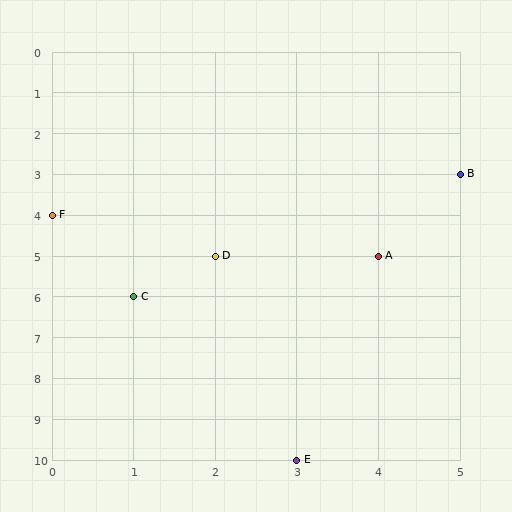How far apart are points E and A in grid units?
Points E and A are 1 column and 5 rows apart (about 5.1 grid units diagonally).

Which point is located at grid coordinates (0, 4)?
Point F is at (0, 4).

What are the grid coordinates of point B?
Point B is at grid coordinates (5, 3).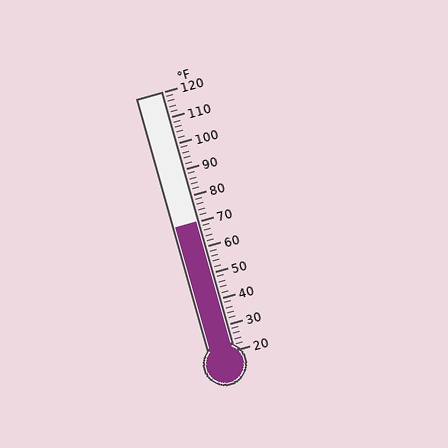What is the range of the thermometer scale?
The thermometer scale ranges from 20°F to 120°F.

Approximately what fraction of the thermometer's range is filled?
The thermometer is filled to approximately 50% of its range.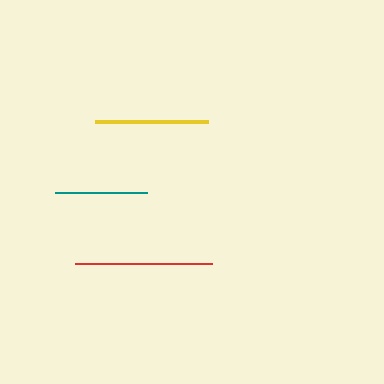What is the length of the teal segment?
The teal segment is approximately 92 pixels long.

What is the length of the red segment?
The red segment is approximately 138 pixels long.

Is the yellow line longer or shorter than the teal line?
The yellow line is longer than the teal line.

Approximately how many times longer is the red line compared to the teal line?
The red line is approximately 1.5 times the length of the teal line.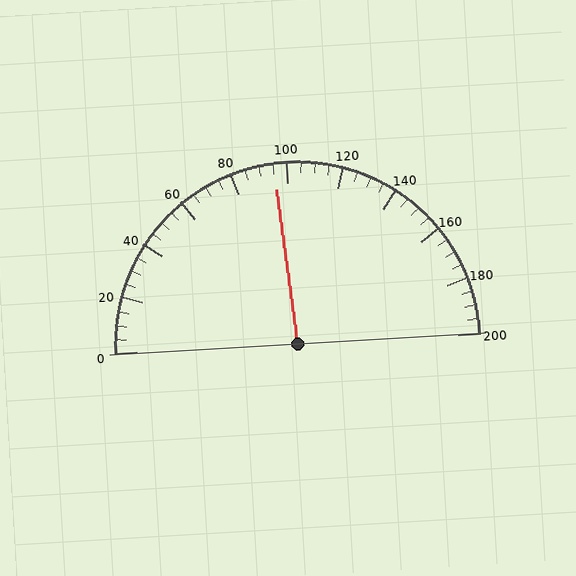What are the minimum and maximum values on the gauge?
The gauge ranges from 0 to 200.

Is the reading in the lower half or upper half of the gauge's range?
The reading is in the lower half of the range (0 to 200).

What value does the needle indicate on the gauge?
The needle indicates approximately 95.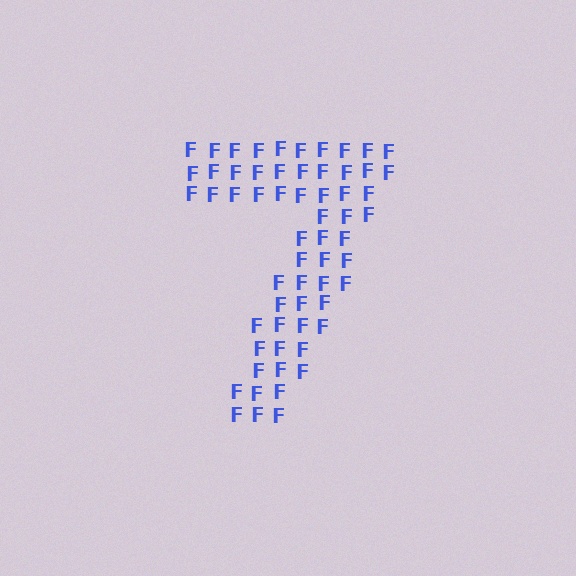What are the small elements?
The small elements are letter F's.